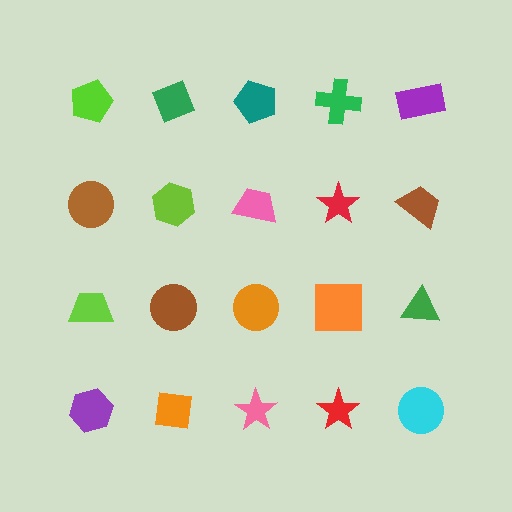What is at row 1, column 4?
A green cross.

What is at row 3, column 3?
An orange circle.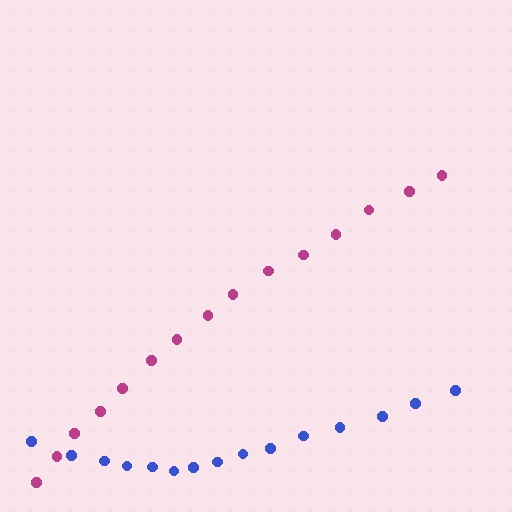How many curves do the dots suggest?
There are 2 distinct paths.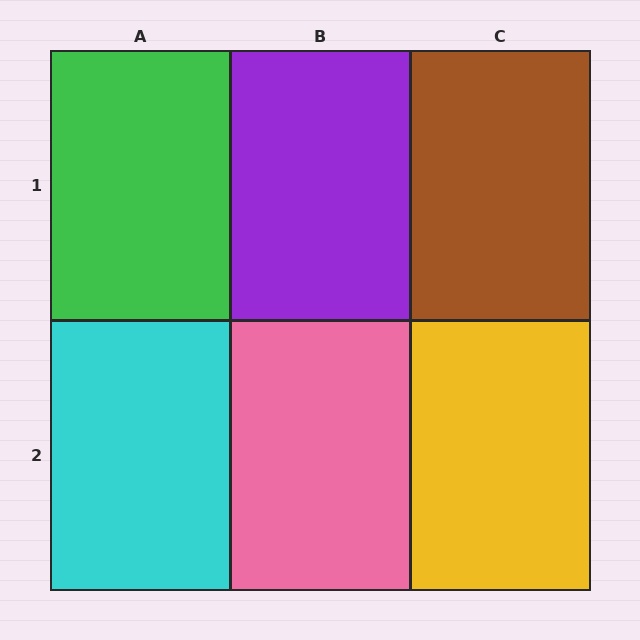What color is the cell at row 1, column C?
Brown.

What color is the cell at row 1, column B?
Purple.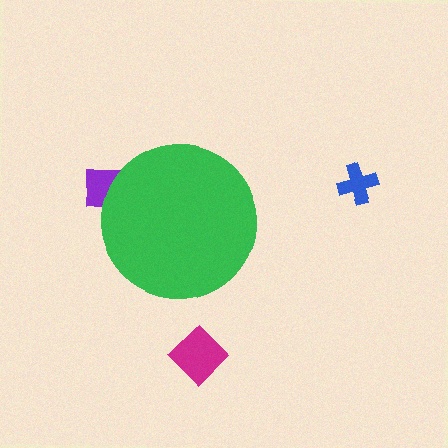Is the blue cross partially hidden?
No, the blue cross is fully visible.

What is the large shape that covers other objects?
A green circle.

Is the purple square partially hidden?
Yes, the purple square is partially hidden behind the green circle.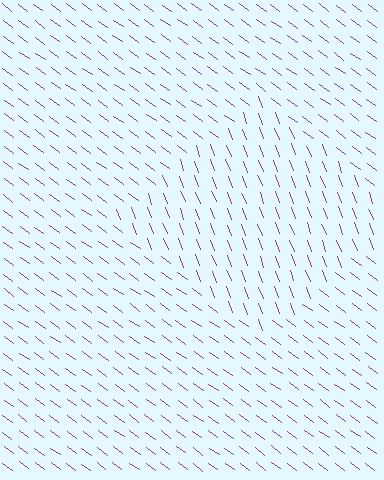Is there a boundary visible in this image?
Yes, there is a texture boundary formed by a change in line orientation.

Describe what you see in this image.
The image is filled with small purple line segments. A diamond region in the image has lines oriented differently from the surrounding lines, creating a visible texture boundary.